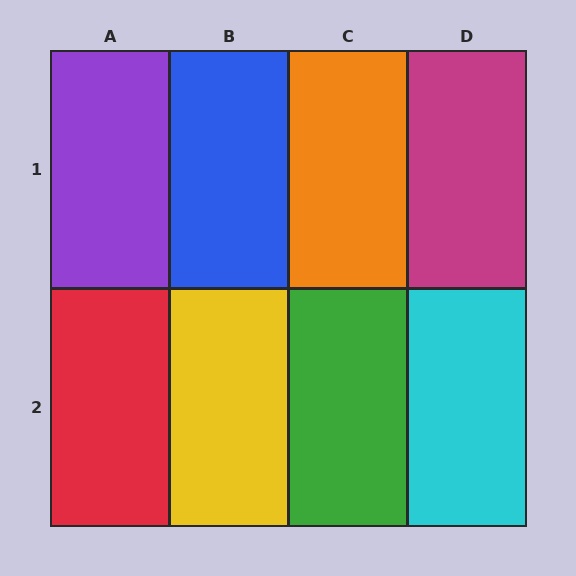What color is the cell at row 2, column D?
Cyan.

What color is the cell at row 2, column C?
Green.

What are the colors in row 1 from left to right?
Purple, blue, orange, magenta.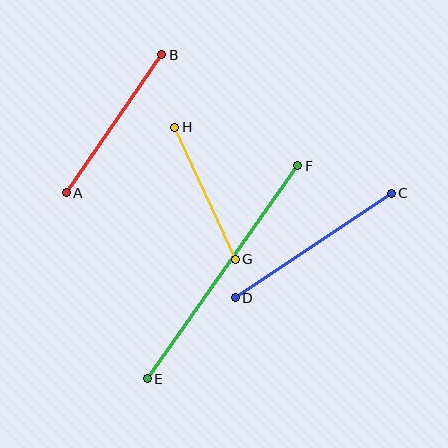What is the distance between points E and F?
The distance is approximately 261 pixels.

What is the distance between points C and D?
The distance is approximately 188 pixels.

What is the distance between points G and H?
The distance is approximately 145 pixels.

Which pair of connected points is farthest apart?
Points E and F are farthest apart.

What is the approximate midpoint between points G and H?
The midpoint is at approximately (205, 193) pixels.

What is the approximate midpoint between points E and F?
The midpoint is at approximately (222, 272) pixels.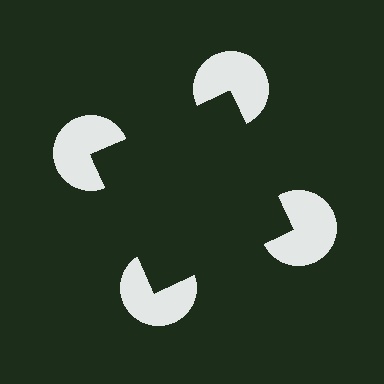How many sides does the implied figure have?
4 sides.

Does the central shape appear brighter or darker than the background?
It typically appears slightly darker than the background, even though no actual brightness change is drawn.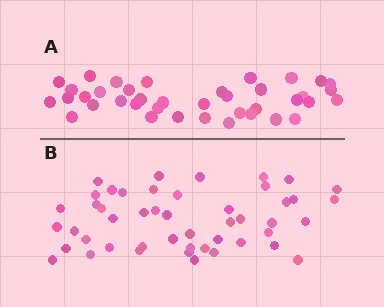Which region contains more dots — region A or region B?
Region B (the bottom region) has more dots.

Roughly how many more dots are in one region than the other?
Region B has roughly 8 or so more dots than region A.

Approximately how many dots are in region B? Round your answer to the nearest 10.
About 50 dots. (The exact count is 48, which rounds to 50.)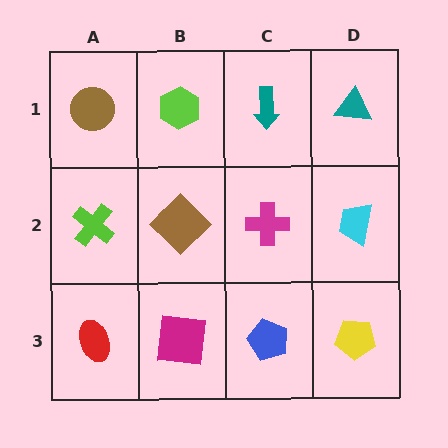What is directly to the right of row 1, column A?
A lime hexagon.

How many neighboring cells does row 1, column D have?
2.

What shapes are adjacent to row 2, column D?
A teal triangle (row 1, column D), a yellow pentagon (row 3, column D), a magenta cross (row 2, column C).